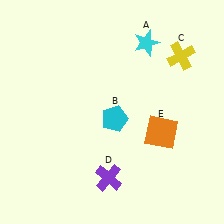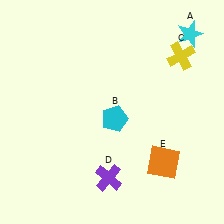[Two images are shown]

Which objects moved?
The objects that moved are: the cyan star (A), the orange square (E).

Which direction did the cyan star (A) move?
The cyan star (A) moved right.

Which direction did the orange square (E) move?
The orange square (E) moved down.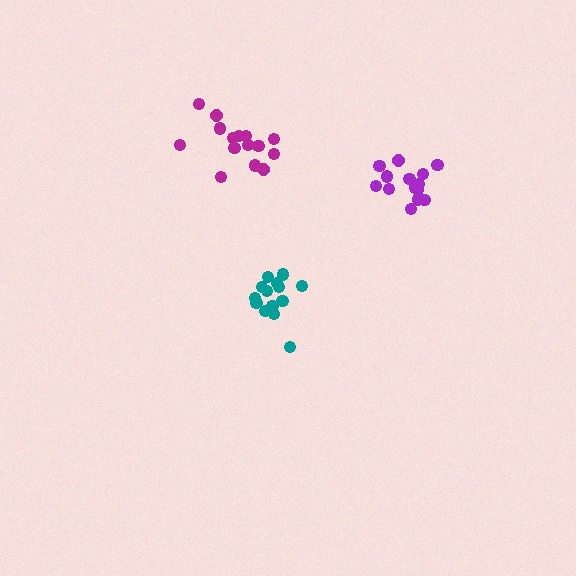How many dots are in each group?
Group 1: 14 dots, Group 2: 14 dots, Group 3: 16 dots (44 total).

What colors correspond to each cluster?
The clusters are colored: teal, purple, magenta.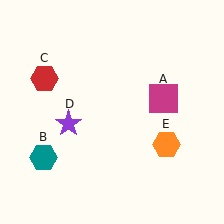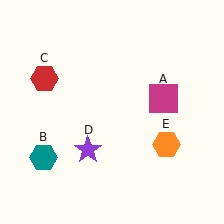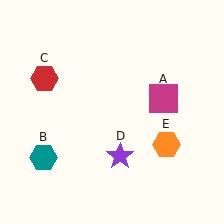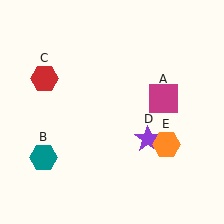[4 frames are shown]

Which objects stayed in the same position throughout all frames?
Magenta square (object A) and teal hexagon (object B) and red hexagon (object C) and orange hexagon (object E) remained stationary.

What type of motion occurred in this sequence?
The purple star (object D) rotated counterclockwise around the center of the scene.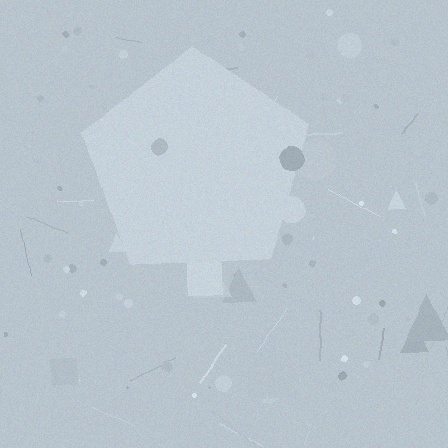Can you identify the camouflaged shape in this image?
The camouflaged shape is a pentagon.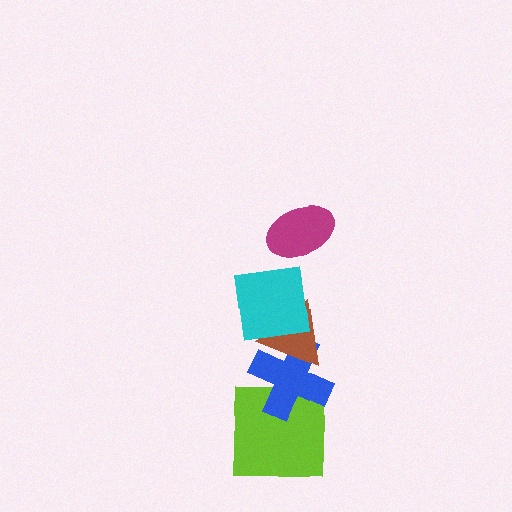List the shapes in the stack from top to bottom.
From top to bottom: the magenta ellipse, the cyan square, the brown triangle, the blue cross, the lime square.